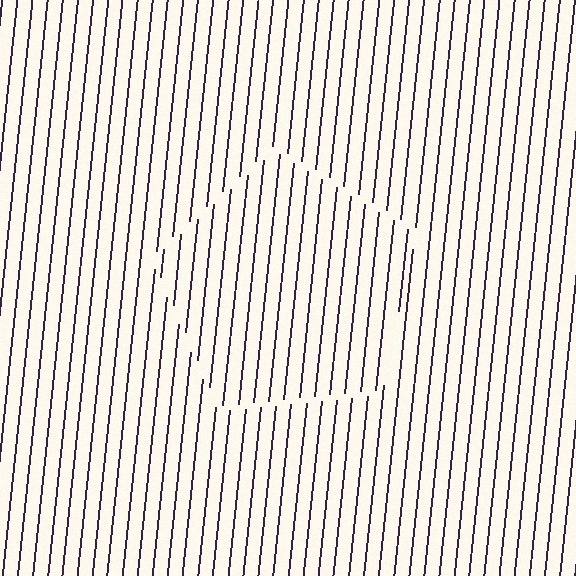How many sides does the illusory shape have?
5 sides — the line-ends trace a pentagon.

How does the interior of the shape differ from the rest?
The interior of the shape contains the same grating, shifted by half a period — the contour is defined by the phase discontinuity where line-ends from the inner and outer gratings abut.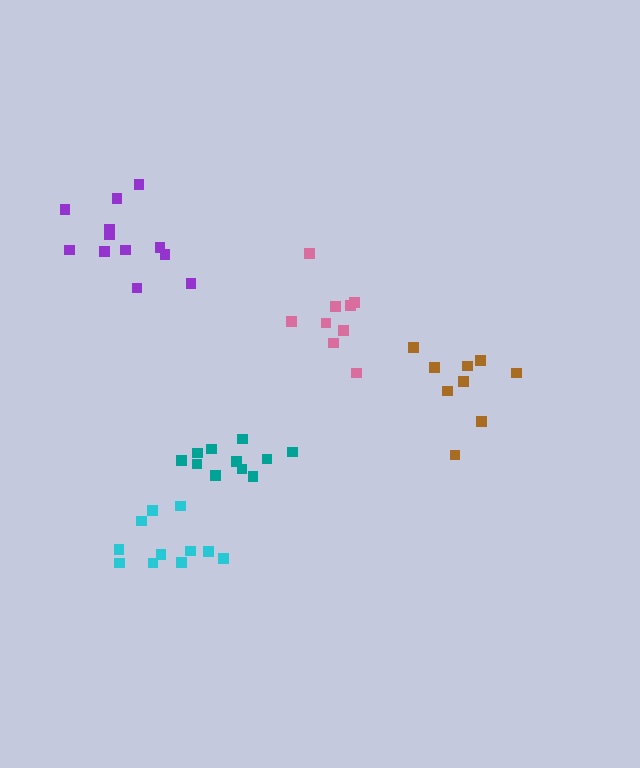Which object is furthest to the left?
The purple cluster is leftmost.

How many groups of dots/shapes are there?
There are 5 groups.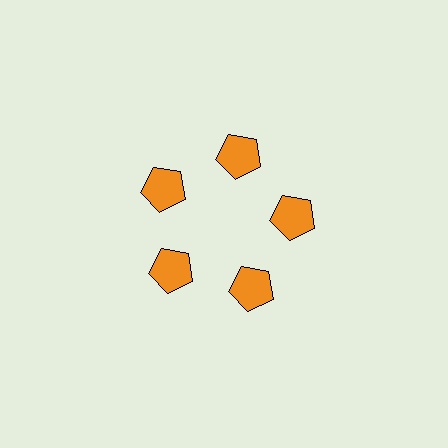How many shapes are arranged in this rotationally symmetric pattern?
There are 5 shapes, arranged in 5 groups of 1.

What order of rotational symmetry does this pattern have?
This pattern has 5-fold rotational symmetry.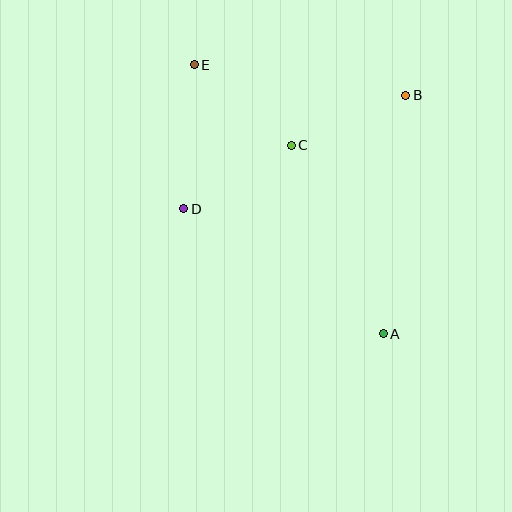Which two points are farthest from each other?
Points A and E are farthest from each other.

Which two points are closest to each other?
Points C and D are closest to each other.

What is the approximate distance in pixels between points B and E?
The distance between B and E is approximately 214 pixels.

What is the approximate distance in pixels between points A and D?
The distance between A and D is approximately 235 pixels.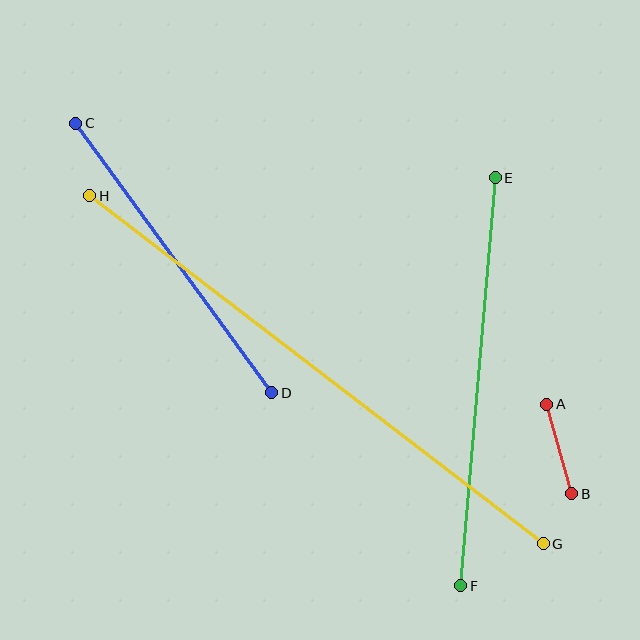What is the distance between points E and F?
The distance is approximately 409 pixels.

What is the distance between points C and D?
The distance is approximately 333 pixels.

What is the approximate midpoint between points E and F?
The midpoint is at approximately (478, 382) pixels.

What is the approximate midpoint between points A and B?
The midpoint is at approximately (559, 449) pixels.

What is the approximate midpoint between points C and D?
The midpoint is at approximately (174, 258) pixels.